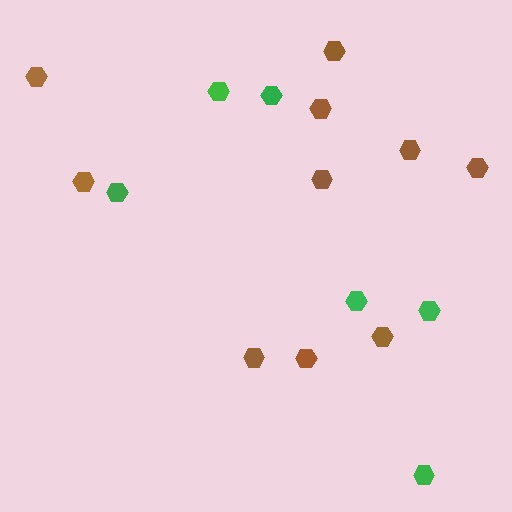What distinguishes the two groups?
There are 2 groups: one group of green hexagons (6) and one group of brown hexagons (10).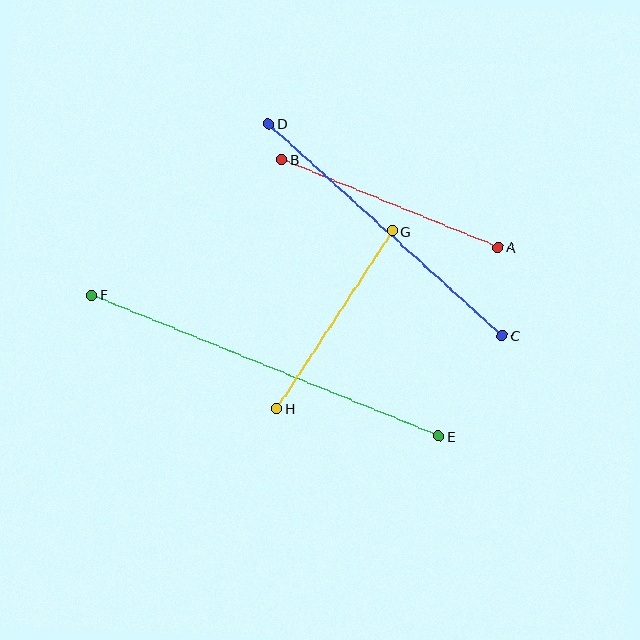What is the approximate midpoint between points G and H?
The midpoint is at approximately (335, 320) pixels.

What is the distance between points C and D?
The distance is approximately 315 pixels.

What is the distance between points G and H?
The distance is approximately 212 pixels.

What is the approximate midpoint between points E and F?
The midpoint is at approximately (265, 366) pixels.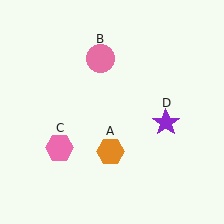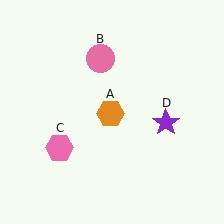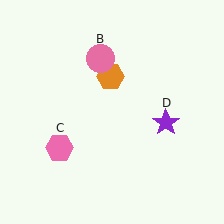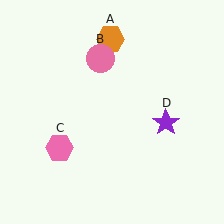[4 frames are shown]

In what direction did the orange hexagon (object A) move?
The orange hexagon (object A) moved up.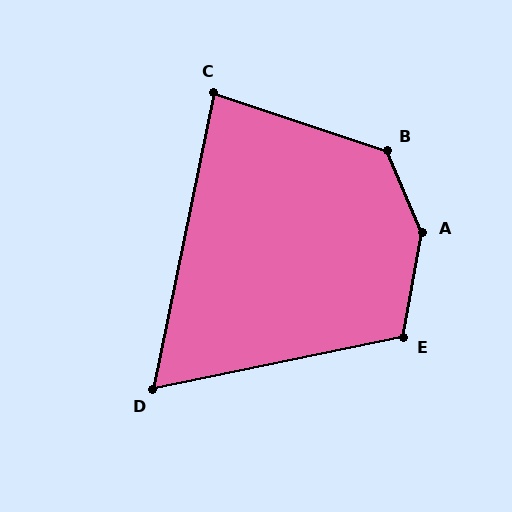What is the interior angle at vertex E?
Approximately 112 degrees (obtuse).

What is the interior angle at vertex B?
Approximately 132 degrees (obtuse).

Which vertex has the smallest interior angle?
D, at approximately 67 degrees.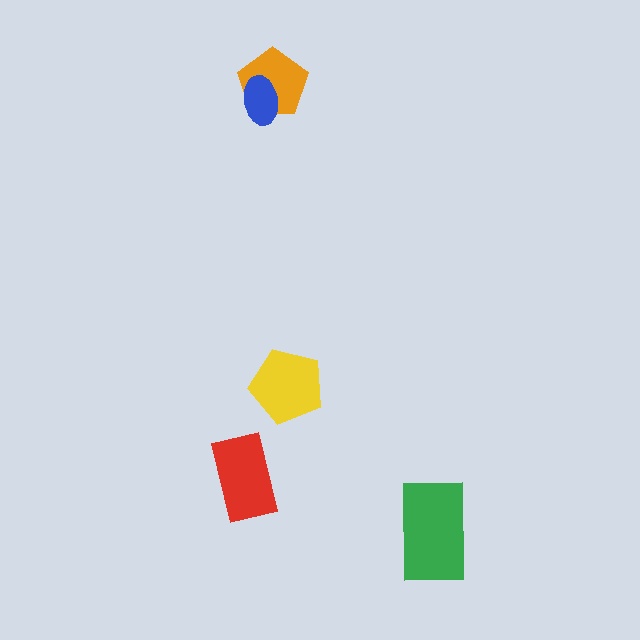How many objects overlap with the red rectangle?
0 objects overlap with the red rectangle.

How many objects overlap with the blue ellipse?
1 object overlaps with the blue ellipse.